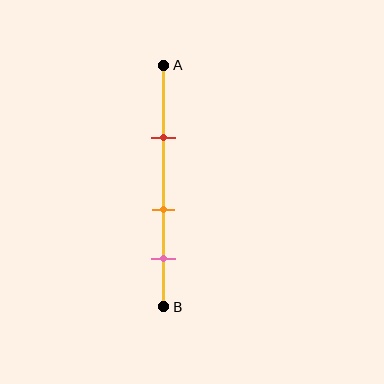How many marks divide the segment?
There are 3 marks dividing the segment.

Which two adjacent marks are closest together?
The orange and pink marks are the closest adjacent pair.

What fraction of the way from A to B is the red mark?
The red mark is approximately 30% (0.3) of the way from A to B.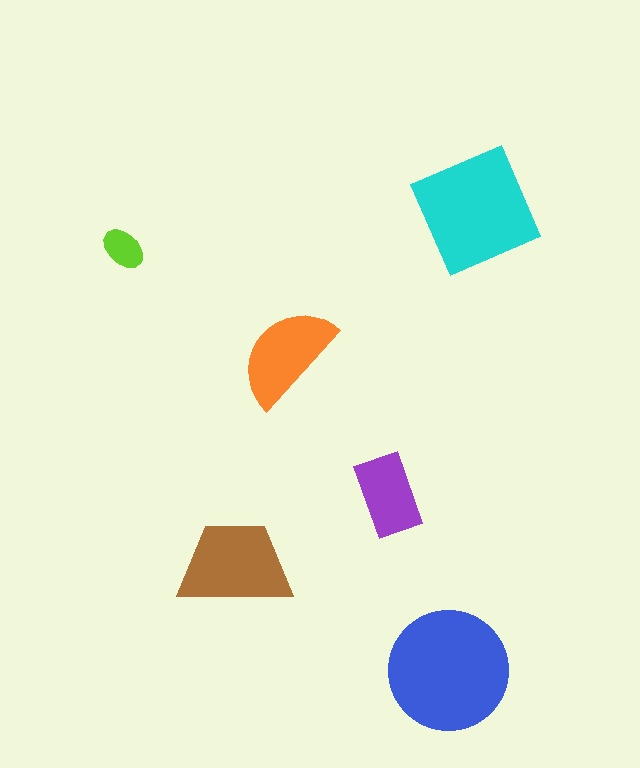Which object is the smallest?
The lime ellipse.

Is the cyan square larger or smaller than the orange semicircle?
Larger.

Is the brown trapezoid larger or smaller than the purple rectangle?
Larger.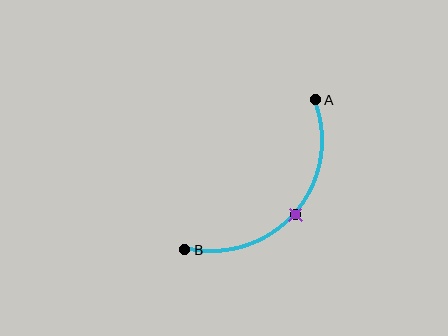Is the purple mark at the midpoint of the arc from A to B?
Yes. The purple mark lies on the arc at equal arc-length from both A and B — it is the arc midpoint.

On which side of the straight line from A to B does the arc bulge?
The arc bulges below and to the right of the straight line connecting A and B.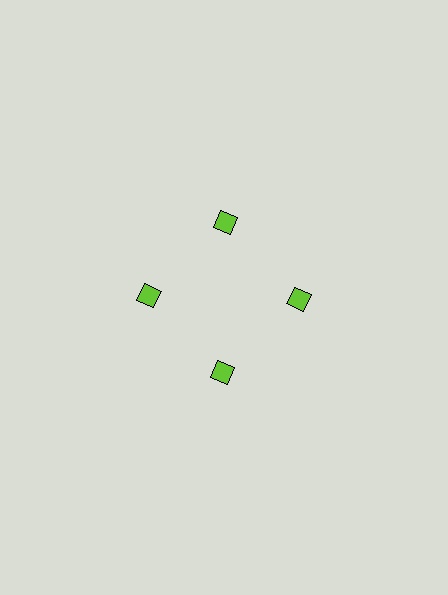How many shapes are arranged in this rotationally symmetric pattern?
There are 4 shapes, arranged in 4 groups of 1.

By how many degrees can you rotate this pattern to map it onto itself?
The pattern maps onto itself every 90 degrees of rotation.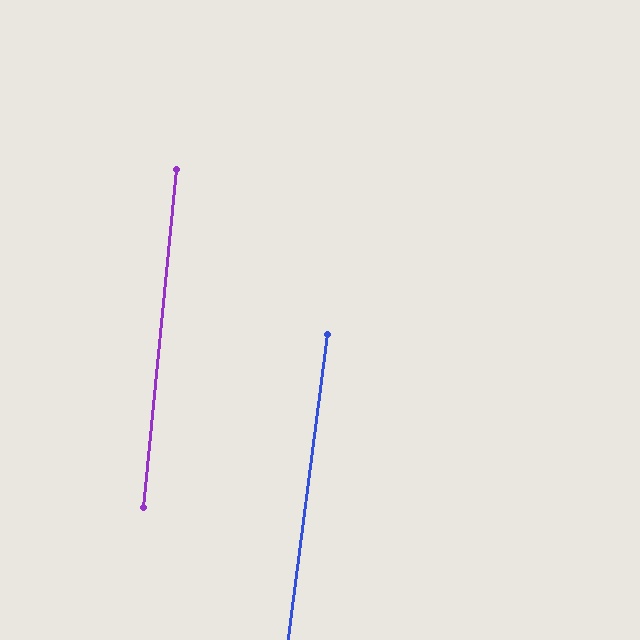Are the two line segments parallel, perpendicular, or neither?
Parallel — their directions differ by only 1.8°.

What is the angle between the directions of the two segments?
Approximately 2 degrees.